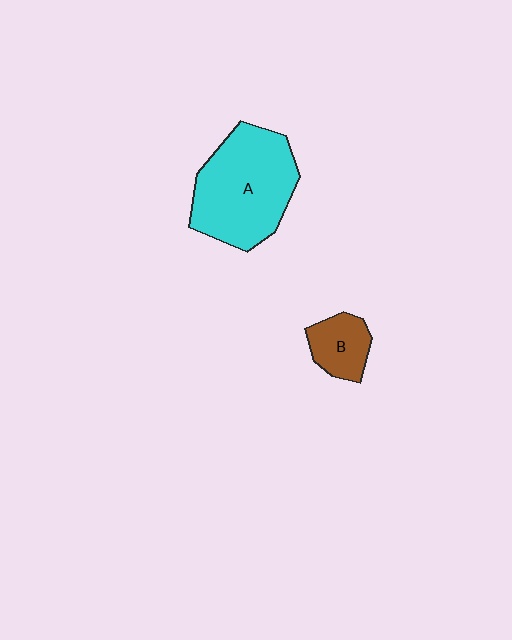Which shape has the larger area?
Shape A (cyan).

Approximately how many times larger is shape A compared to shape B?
Approximately 2.9 times.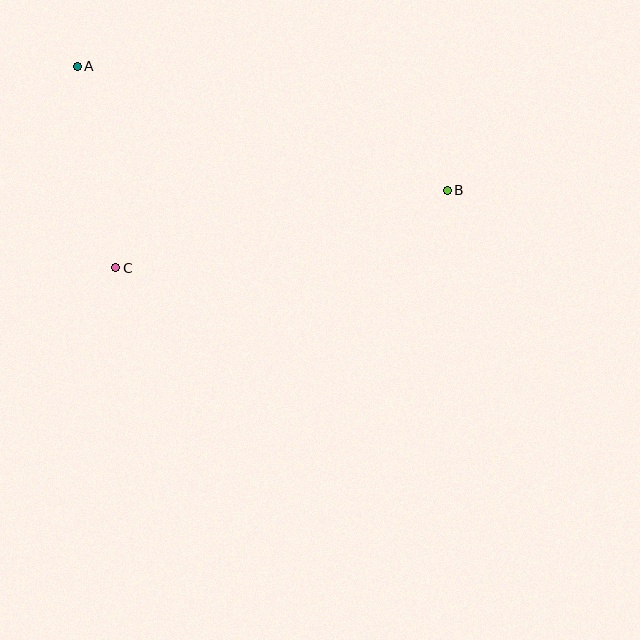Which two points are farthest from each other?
Points A and B are farthest from each other.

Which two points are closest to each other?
Points A and C are closest to each other.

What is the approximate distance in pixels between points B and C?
The distance between B and C is approximately 341 pixels.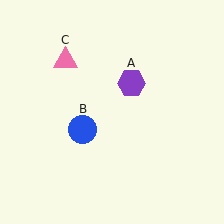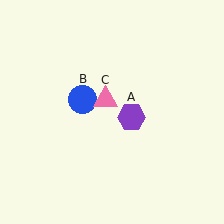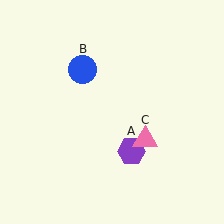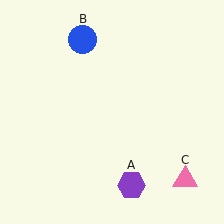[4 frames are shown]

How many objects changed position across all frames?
3 objects changed position: purple hexagon (object A), blue circle (object B), pink triangle (object C).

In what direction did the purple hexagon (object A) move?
The purple hexagon (object A) moved down.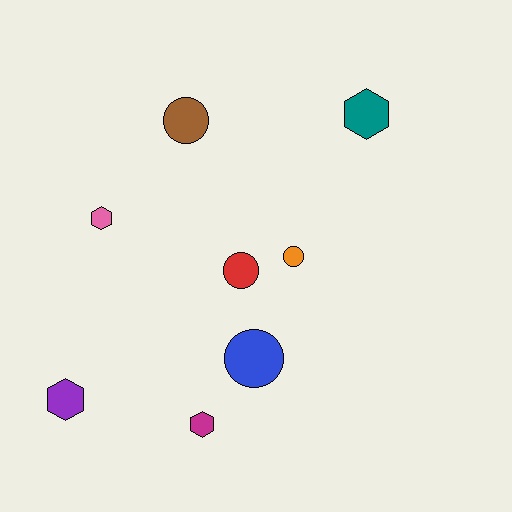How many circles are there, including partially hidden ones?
There are 4 circles.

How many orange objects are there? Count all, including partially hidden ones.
There is 1 orange object.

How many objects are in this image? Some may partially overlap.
There are 8 objects.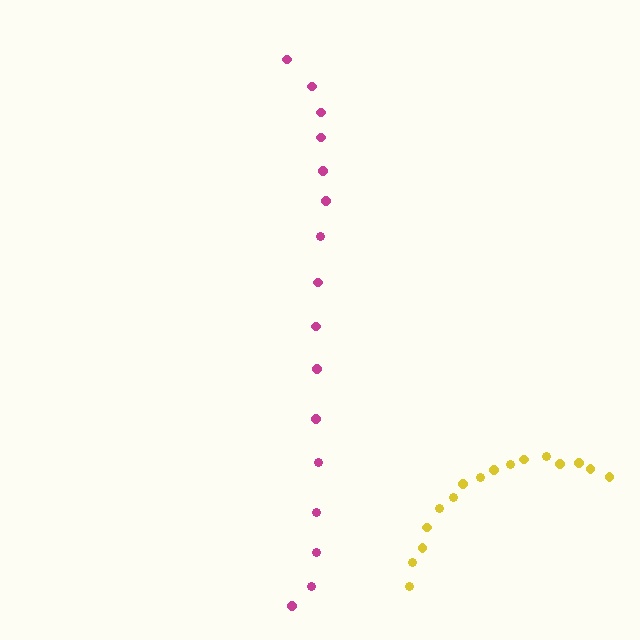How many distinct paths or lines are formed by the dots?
There are 2 distinct paths.